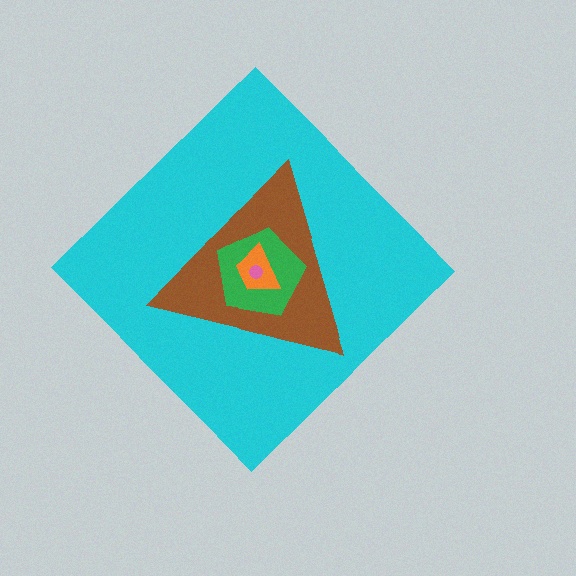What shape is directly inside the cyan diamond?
The brown triangle.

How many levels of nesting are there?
5.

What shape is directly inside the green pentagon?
The orange trapezoid.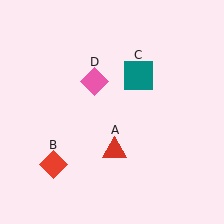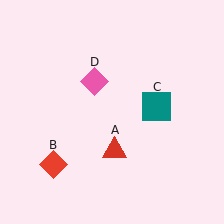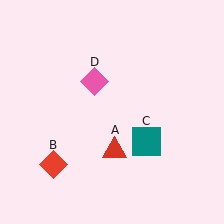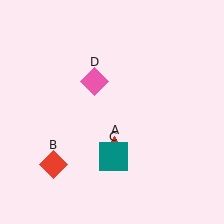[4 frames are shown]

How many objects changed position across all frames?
1 object changed position: teal square (object C).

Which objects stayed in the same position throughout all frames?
Red triangle (object A) and red diamond (object B) and pink diamond (object D) remained stationary.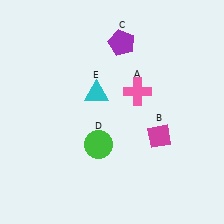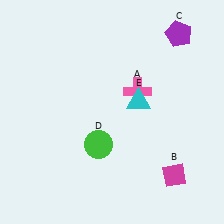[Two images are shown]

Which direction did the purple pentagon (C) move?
The purple pentagon (C) moved right.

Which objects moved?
The objects that moved are: the magenta diamond (B), the purple pentagon (C), the cyan triangle (E).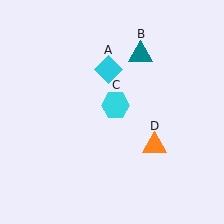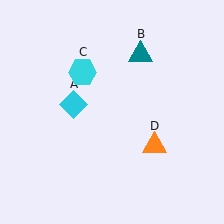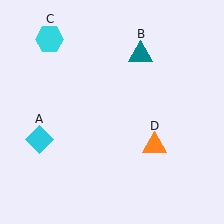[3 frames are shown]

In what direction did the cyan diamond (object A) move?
The cyan diamond (object A) moved down and to the left.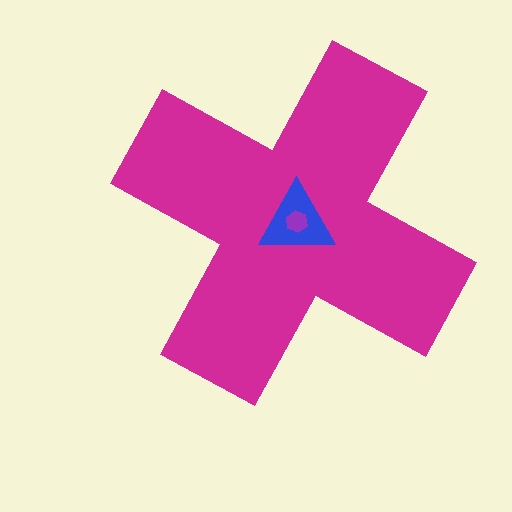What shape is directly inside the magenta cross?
The blue triangle.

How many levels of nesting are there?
3.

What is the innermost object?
The purple hexagon.